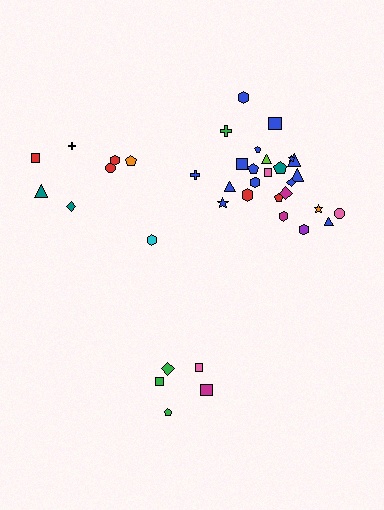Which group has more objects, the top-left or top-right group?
The top-right group.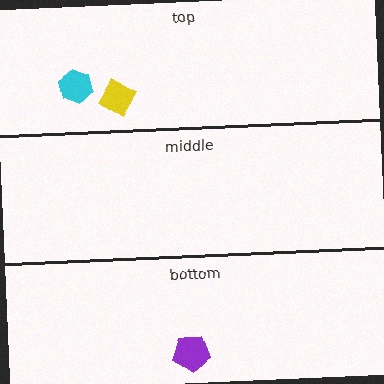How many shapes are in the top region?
2.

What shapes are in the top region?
The yellow diamond, the cyan hexagon.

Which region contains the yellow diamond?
The top region.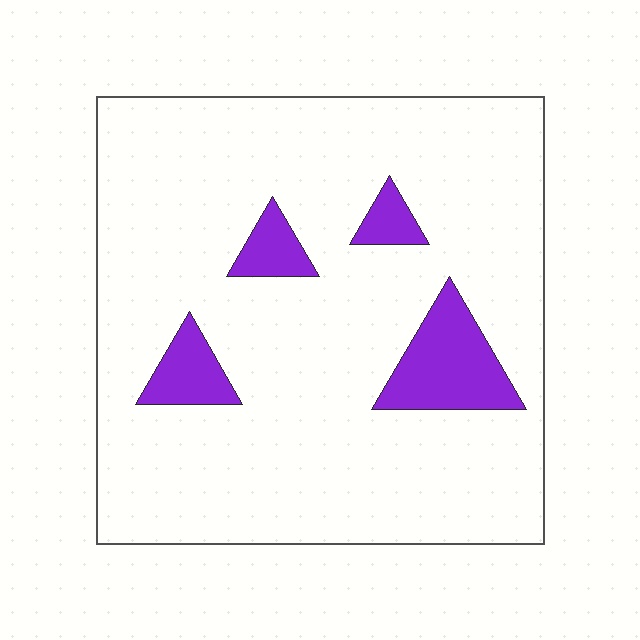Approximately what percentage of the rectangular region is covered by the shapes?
Approximately 10%.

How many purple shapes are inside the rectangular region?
4.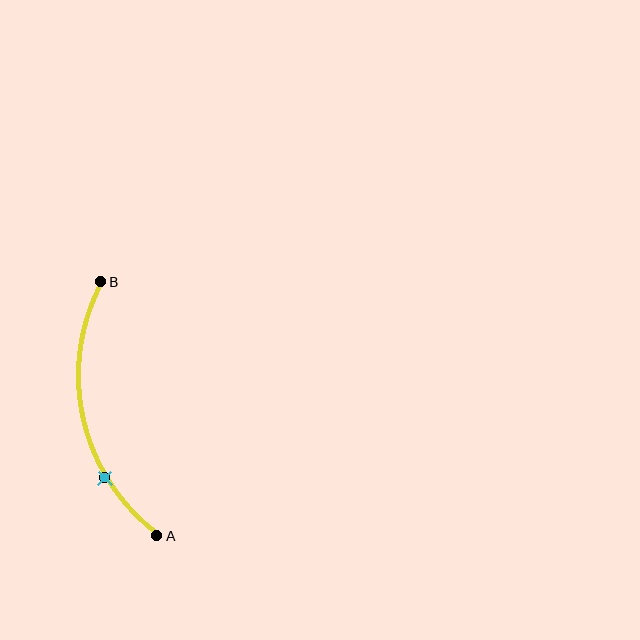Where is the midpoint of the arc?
The arc midpoint is the point on the curve farthest from the straight line joining A and B. It sits to the left of that line.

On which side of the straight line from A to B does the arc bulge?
The arc bulges to the left of the straight line connecting A and B.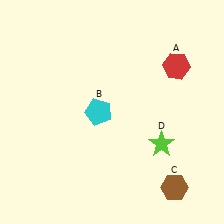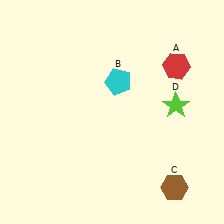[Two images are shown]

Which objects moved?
The objects that moved are: the cyan pentagon (B), the lime star (D).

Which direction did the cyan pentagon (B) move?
The cyan pentagon (B) moved up.